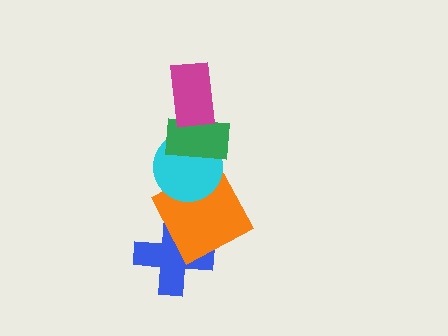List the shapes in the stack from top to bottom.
From top to bottom: the magenta rectangle, the green rectangle, the cyan circle, the orange square, the blue cross.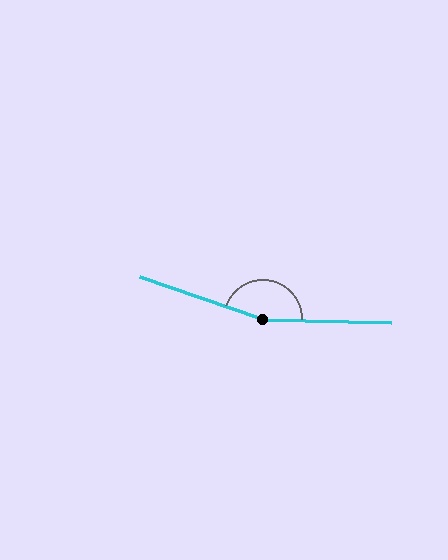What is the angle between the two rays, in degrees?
Approximately 162 degrees.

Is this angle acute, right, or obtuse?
It is obtuse.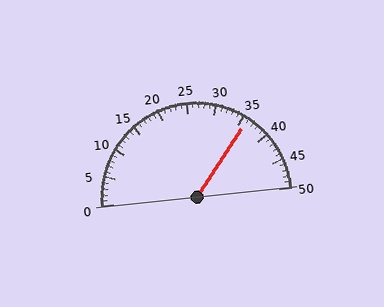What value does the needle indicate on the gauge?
The needle indicates approximately 36.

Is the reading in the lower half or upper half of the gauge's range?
The reading is in the upper half of the range (0 to 50).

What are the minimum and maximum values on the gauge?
The gauge ranges from 0 to 50.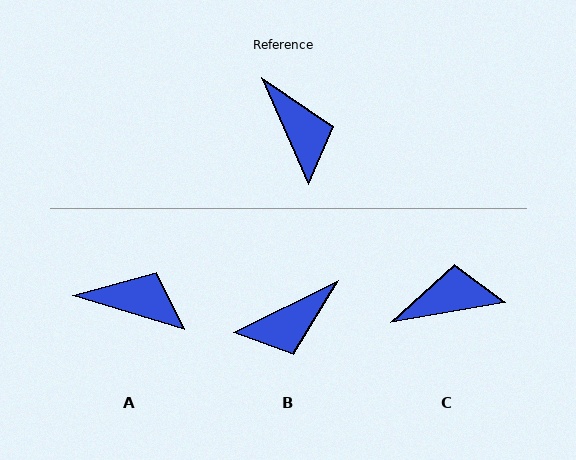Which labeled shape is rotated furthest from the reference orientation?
B, about 87 degrees away.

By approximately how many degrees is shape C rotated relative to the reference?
Approximately 76 degrees counter-clockwise.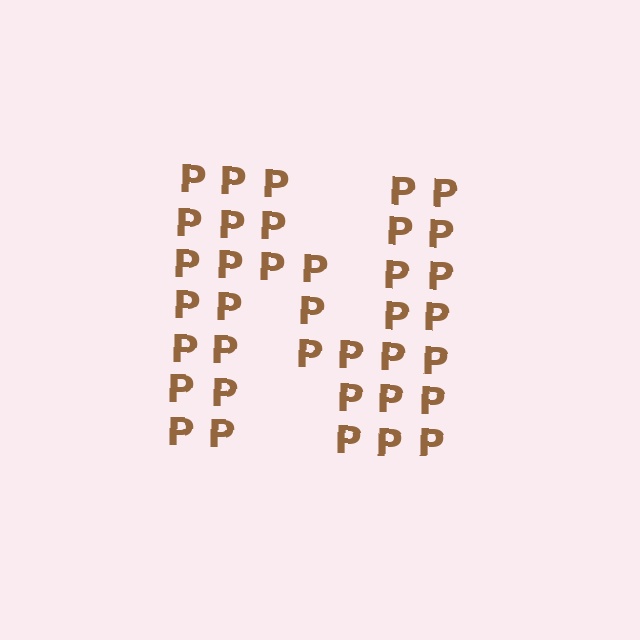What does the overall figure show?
The overall figure shows the letter N.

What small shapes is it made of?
It is made of small letter P's.